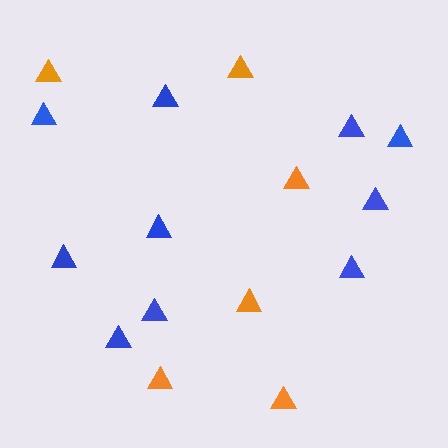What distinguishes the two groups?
There are 2 groups: one group of orange triangles (6) and one group of blue triangles (10).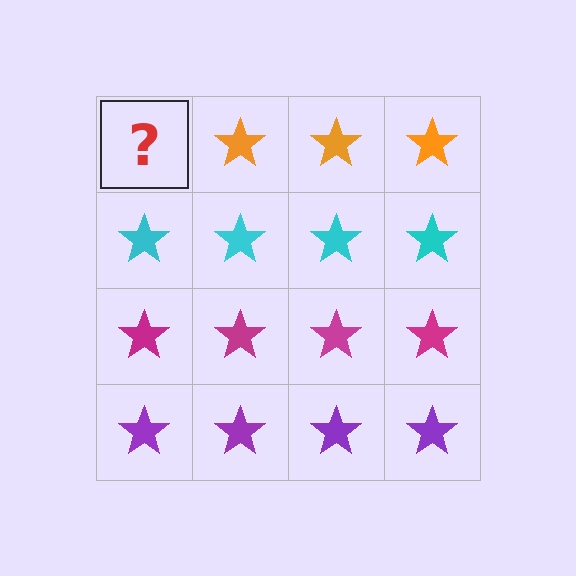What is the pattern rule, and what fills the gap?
The rule is that each row has a consistent color. The gap should be filled with an orange star.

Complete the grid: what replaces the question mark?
The question mark should be replaced with an orange star.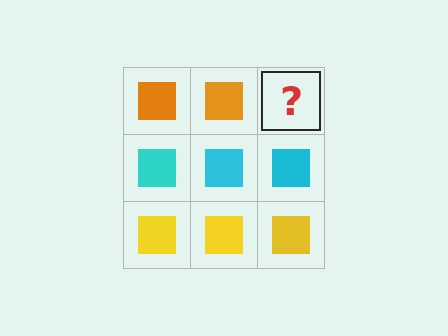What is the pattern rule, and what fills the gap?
The rule is that each row has a consistent color. The gap should be filled with an orange square.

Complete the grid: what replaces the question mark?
The question mark should be replaced with an orange square.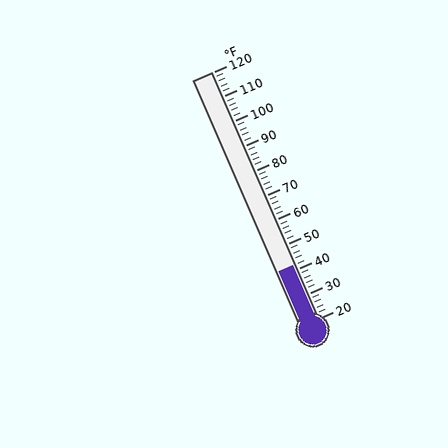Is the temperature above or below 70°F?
The temperature is below 70°F.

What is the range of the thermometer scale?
The thermometer scale ranges from 20°F to 120°F.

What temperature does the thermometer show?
The thermometer shows approximately 42°F.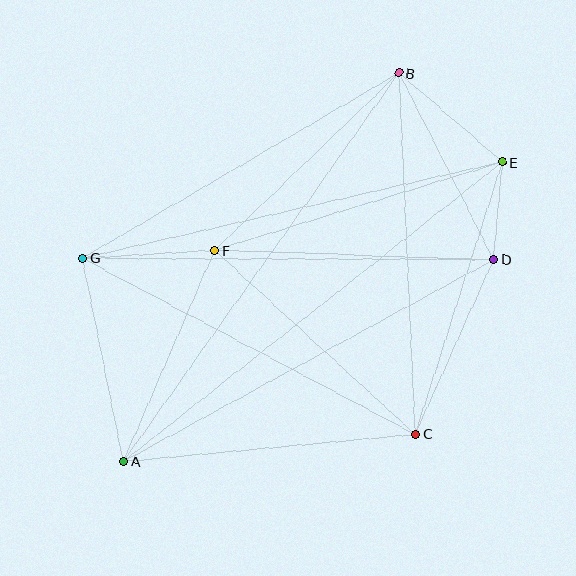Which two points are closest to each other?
Points D and E are closest to each other.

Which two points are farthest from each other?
Points A and E are farthest from each other.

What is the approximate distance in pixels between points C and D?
The distance between C and D is approximately 191 pixels.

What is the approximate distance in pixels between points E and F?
The distance between E and F is approximately 300 pixels.